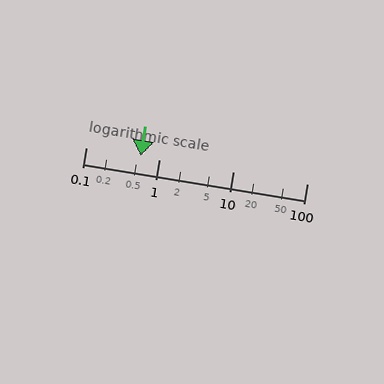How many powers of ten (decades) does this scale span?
The scale spans 3 decades, from 0.1 to 100.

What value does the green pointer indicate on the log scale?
The pointer indicates approximately 0.56.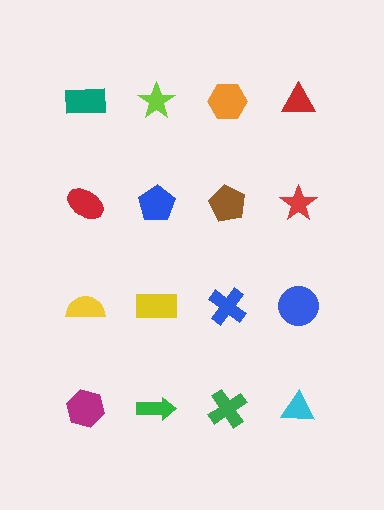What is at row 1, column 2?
A lime star.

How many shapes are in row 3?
4 shapes.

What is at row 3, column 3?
A blue cross.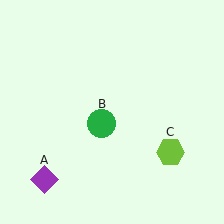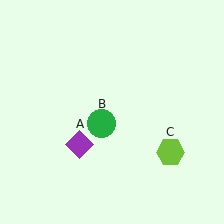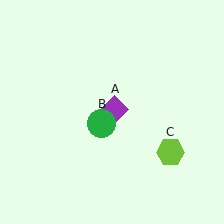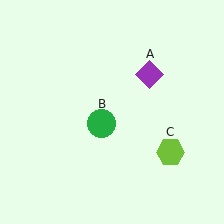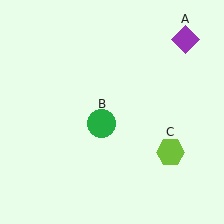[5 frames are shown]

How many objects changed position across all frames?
1 object changed position: purple diamond (object A).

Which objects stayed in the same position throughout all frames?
Green circle (object B) and lime hexagon (object C) remained stationary.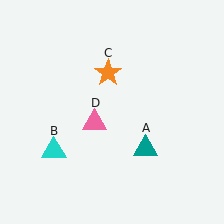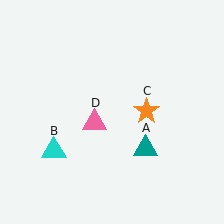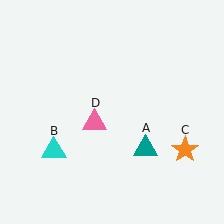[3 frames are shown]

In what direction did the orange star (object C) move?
The orange star (object C) moved down and to the right.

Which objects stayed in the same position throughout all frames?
Teal triangle (object A) and cyan triangle (object B) and pink triangle (object D) remained stationary.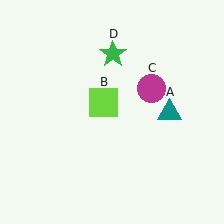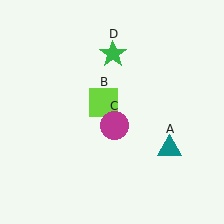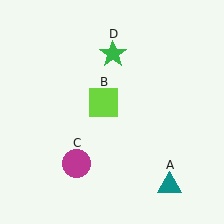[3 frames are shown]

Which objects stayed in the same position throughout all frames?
Lime square (object B) and green star (object D) remained stationary.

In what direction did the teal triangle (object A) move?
The teal triangle (object A) moved down.